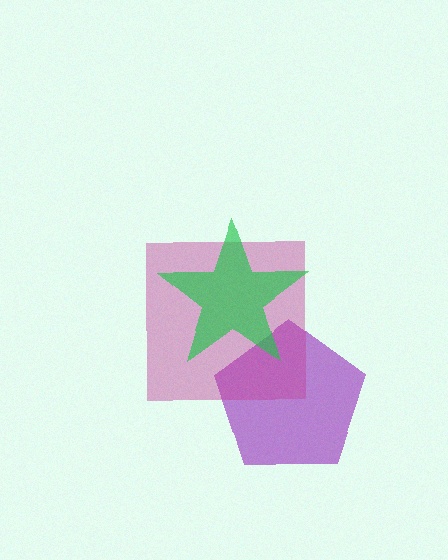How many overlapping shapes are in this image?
There are 3 overlapping shapes in the image.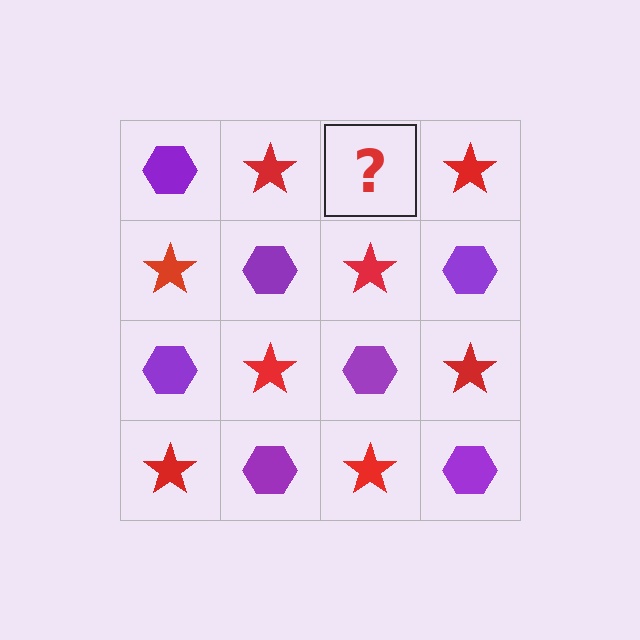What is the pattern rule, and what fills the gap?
The rule is that it alternates purple hexagon and red star in a checkerboard pattern. The gap should be filled with a purple hexagon.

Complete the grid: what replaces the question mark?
The question mark should be replaced with a purple hexagon.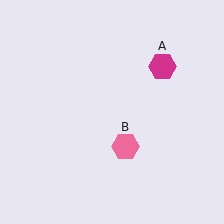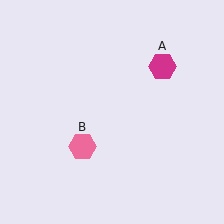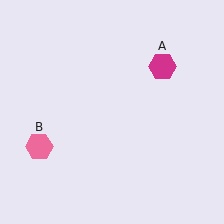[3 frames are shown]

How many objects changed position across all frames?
1 object changed position: pink hexagon (object B).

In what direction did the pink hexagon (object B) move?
The pink hexagon (object B) moved left.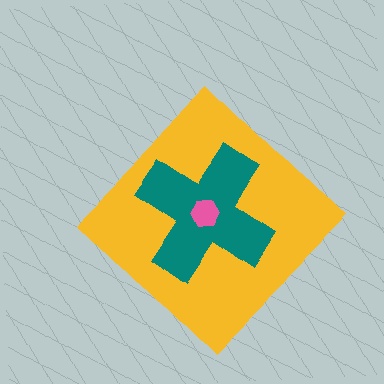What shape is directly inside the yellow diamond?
The teal cross.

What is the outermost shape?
The yellow diamond.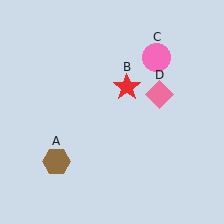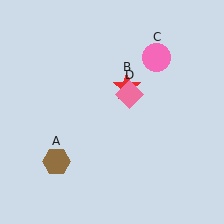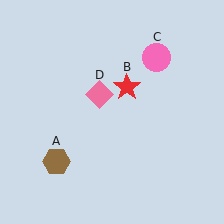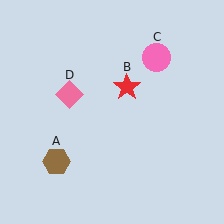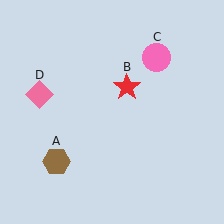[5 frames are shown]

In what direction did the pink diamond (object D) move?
The pink diamond (object D) moved left.